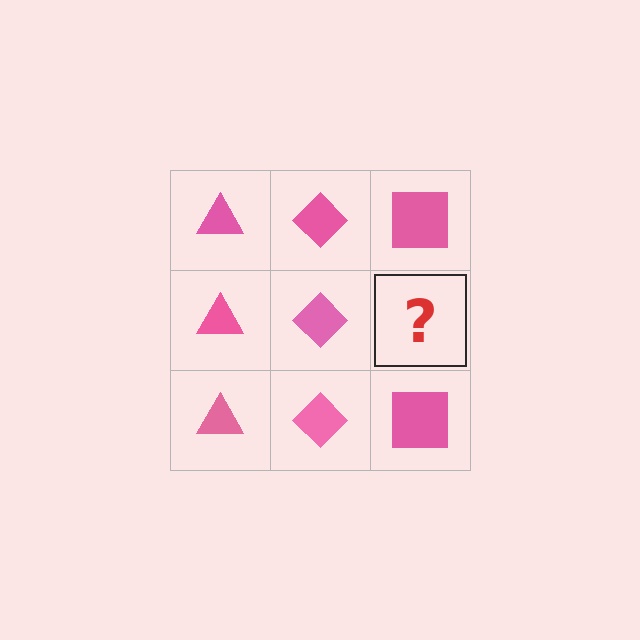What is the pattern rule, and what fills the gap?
The rule is that each column has a consistent shape. The gap should be filled with a pink square.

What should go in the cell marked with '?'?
The missing cell should contain a pink square.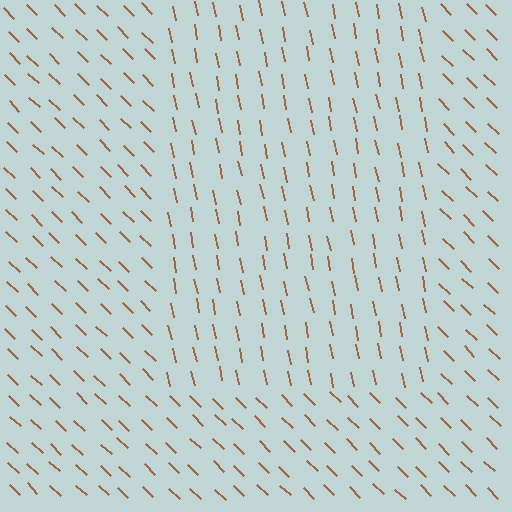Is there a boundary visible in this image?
Yes, there is a texture boundary formed by a change in line orientation.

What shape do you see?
I see a rectangle.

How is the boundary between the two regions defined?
The boundary is defined purely by a change in line orientation (approximately 35 degrees difference). All lines are the same color and thickness.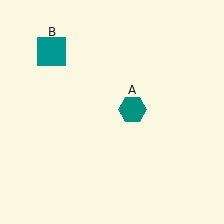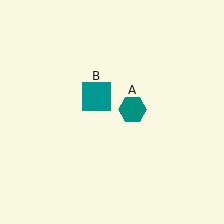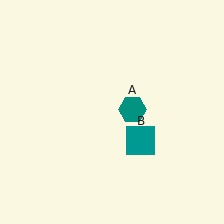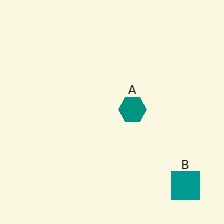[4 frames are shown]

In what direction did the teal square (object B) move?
The teal square (object B) moved down and to the right.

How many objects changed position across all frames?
1 object changed position: teal square (object B).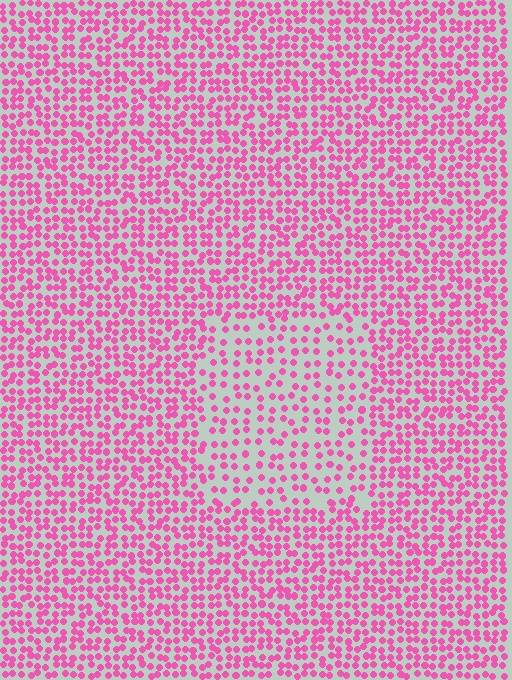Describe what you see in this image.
The image contains small pink elements arranged at two different densities. A rectangle-shaped region is visible where the elements are less densely packed than the surrounding area.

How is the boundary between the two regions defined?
The boundary is defined by a change in element density (approximately 1.8x ratio). All elements are the same color, size, and shape.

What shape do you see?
I see a rectangle.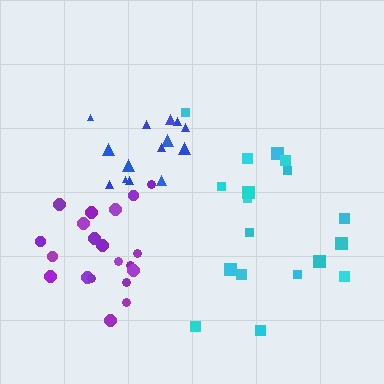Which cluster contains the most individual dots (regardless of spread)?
Purple (20).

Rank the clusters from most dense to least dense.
purple, blue, cyan.